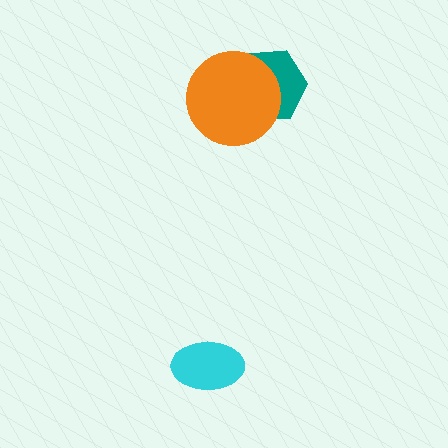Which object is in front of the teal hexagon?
The orange circle is in front of the teal hexagon.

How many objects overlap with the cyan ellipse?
0 objects overlap with the cyan ellipse.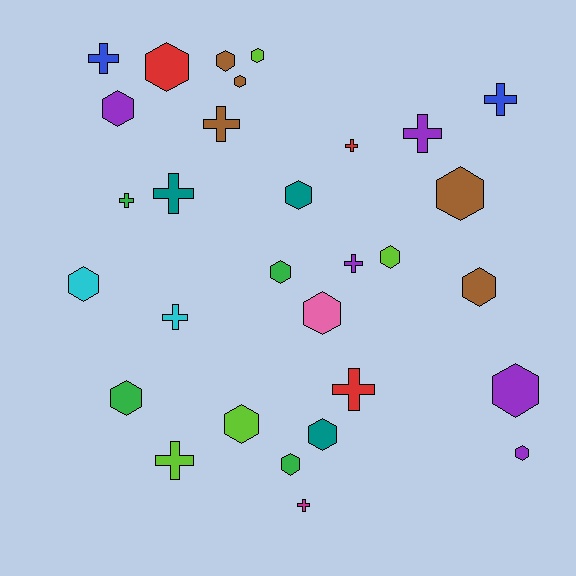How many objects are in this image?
There are 30 objects.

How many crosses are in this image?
There are 12 crosses.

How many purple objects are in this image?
There are 5 purple objects.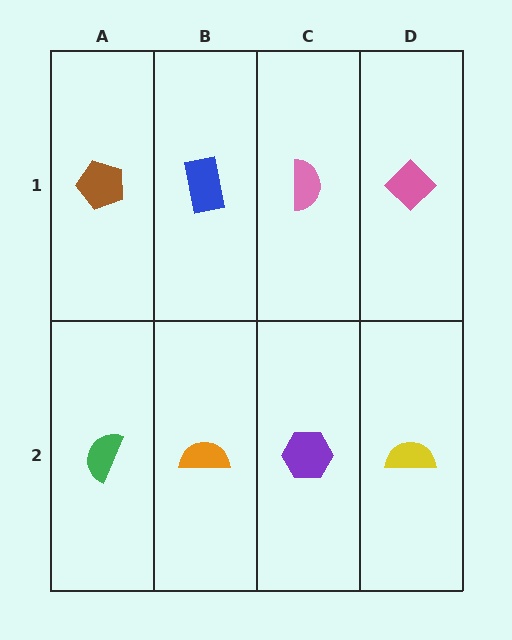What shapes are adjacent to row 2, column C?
A pink semicircle (row 1, column C), an orange semicircle (row 2, column B), a yellow semicircle (row 2, column D).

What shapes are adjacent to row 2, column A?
A brown pentagon (row 1, column A), an orange semicircle (row 2, column B).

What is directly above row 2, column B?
A blue rectangle.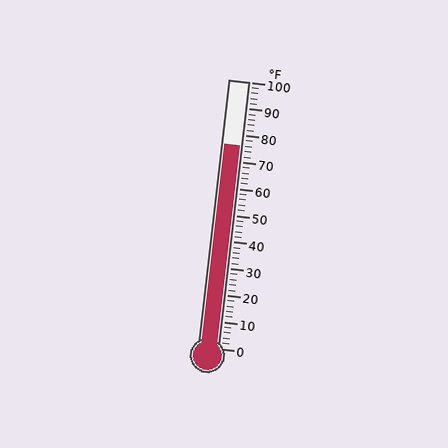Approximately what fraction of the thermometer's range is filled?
The thermometer is filled to approximately 75% of its range.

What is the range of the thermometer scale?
The thermometer scale ranges from 0°F to 100°F.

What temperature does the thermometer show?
The thermometer shows approximately 76°F.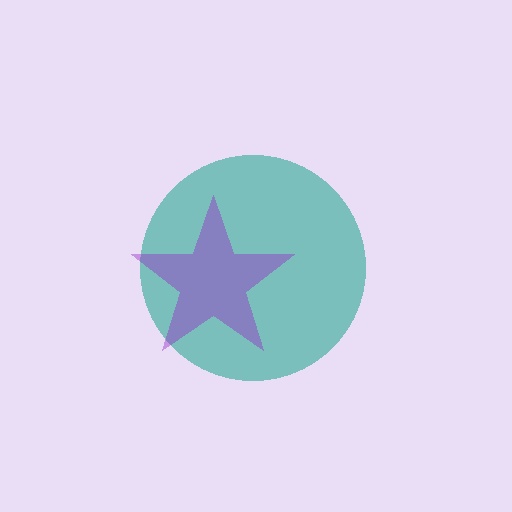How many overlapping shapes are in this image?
There are 2 overlapping shapes in the image.